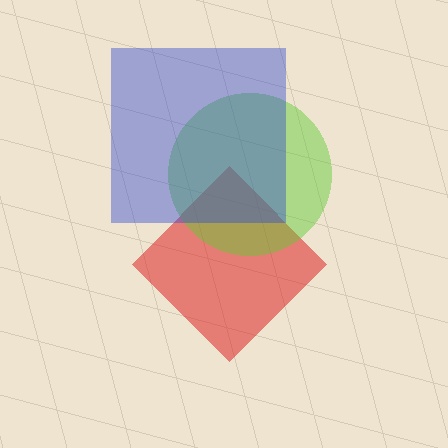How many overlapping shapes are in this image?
There are 3 overlapping shapes in the image.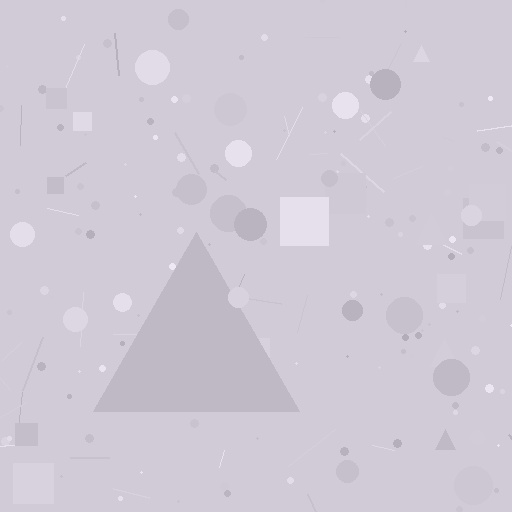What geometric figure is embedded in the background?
A triangle is embedded in the background.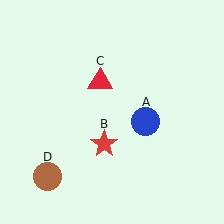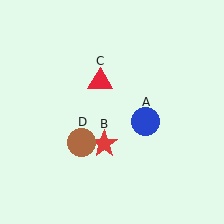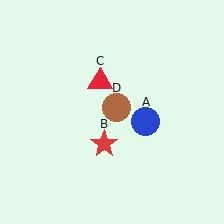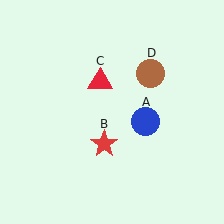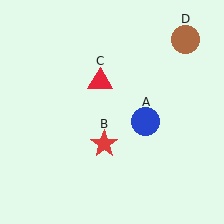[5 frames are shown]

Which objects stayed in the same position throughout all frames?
Blue circle (object A) and red star (object B) and red triangle (object C) remained stationary.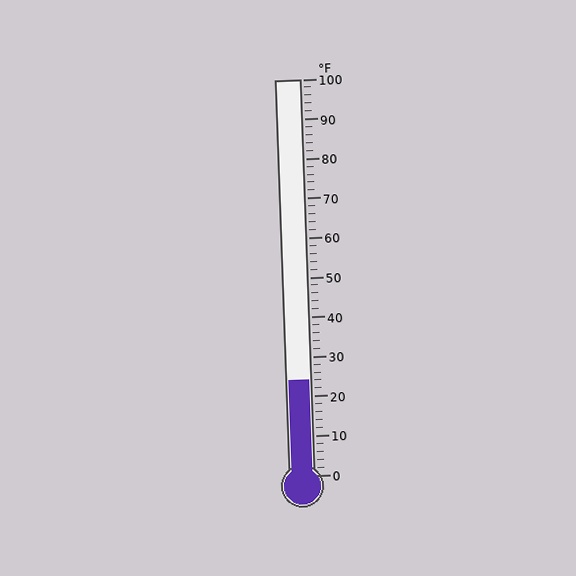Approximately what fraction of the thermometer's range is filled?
The thermometer is filled to approximately 25% of its range.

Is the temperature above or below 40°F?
The temperature is below 40°F.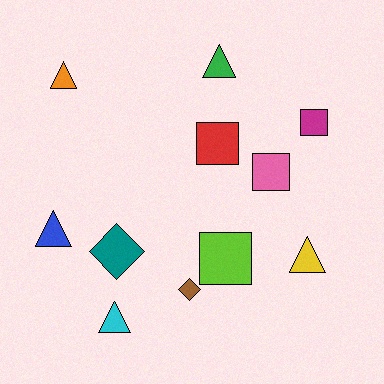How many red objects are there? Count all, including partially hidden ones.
There is 1 red object.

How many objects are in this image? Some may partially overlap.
There are 11 objects.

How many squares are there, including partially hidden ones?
There are 4 squares.